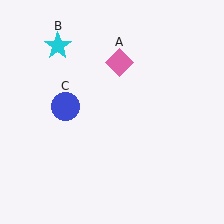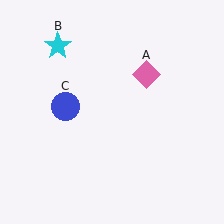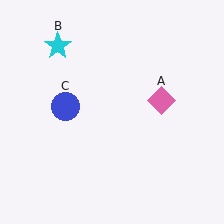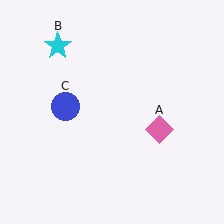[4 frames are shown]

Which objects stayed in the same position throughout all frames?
Cyan star (object B) and blue circle (object C) remained stationary.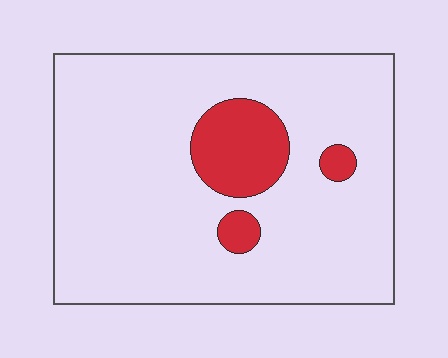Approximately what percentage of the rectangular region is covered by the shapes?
Approximately 10%.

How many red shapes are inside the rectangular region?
3.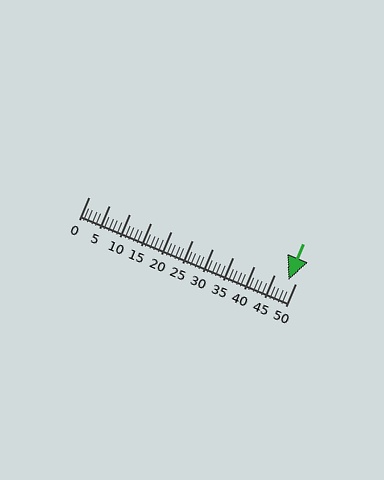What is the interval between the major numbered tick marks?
The major tick marks are spaced 5 units apart.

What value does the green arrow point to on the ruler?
The green arrow points to approximately 48.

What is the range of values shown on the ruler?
The ruler shows values from 0 to 50.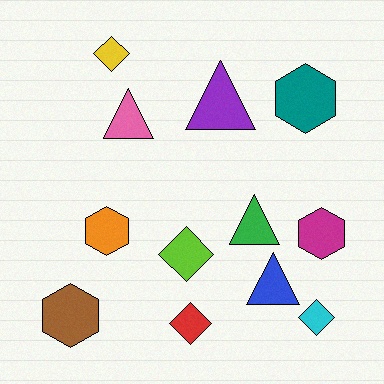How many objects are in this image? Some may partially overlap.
There are 12 objects.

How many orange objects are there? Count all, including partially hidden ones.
There is 1 orange object.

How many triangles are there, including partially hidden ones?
There are 4 triangles.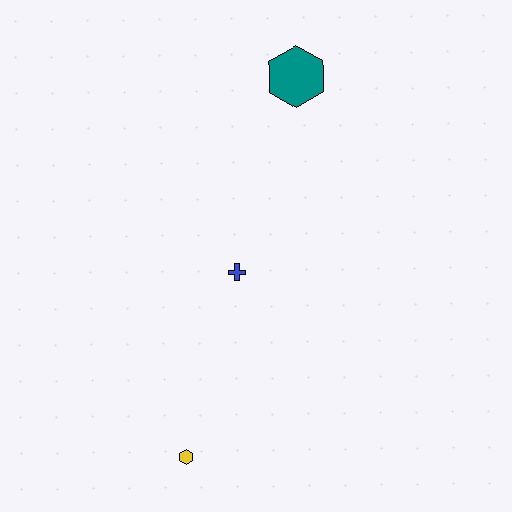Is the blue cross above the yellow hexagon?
Yes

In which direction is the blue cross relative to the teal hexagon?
The blue cross is below the teal hexagon.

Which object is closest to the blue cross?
The yellow hexagon is closest to the blue cross.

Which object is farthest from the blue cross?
The teal hexagon is farthest from the blue cross.